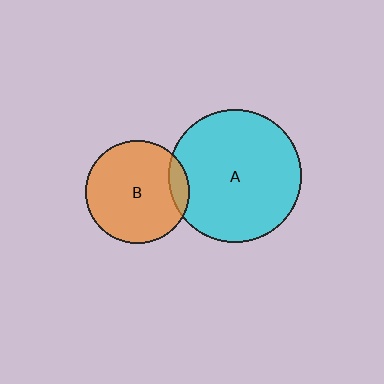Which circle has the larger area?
Circle A (cyan).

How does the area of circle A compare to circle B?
Approximately 1.7 times.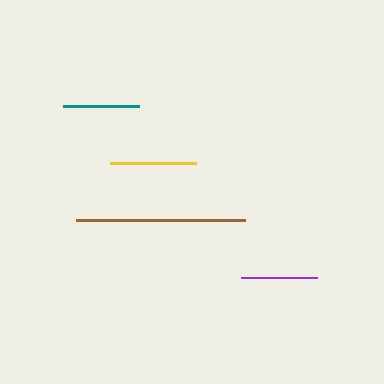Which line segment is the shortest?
The purple line is the shortest at approximately 76 pixels.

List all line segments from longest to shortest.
From longest to shortest: brown, yellow, teal, purple.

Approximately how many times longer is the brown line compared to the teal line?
The brown line is approximately 2.2 times the length of the teal line.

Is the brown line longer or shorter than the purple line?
The brown line is longer than the purple line.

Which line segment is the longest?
The brown line is the longest at approximately 169 pixels.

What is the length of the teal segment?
The teal segment is approximately 76 pixels long.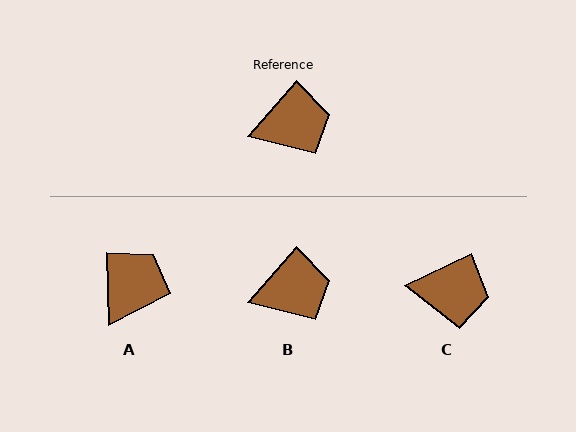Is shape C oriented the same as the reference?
No, it is off by about 23 degrees.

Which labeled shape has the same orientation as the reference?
B.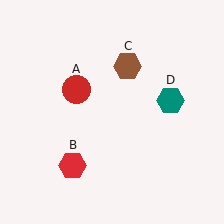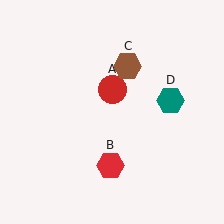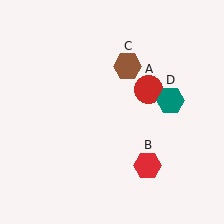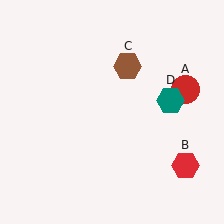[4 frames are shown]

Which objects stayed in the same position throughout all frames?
Brown hexagon (object C) and teal hexagon (object D) remained stationary.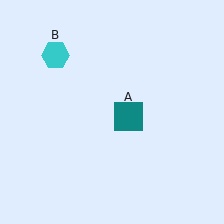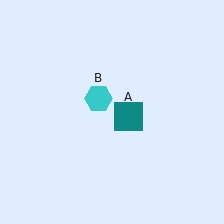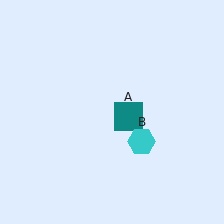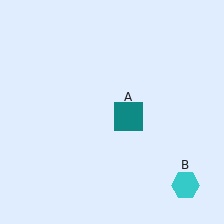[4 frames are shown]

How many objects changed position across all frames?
1 object changed position: cyan hexagon (object B).